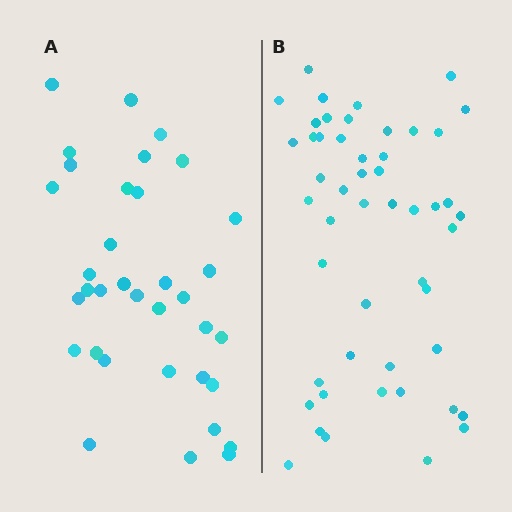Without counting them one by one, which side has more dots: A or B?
Region B (the right region) has more dots.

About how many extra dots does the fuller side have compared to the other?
Region B has approximately 15 more dots than region A.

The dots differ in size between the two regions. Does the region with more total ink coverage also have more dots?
No. Region A has more total ink coverage because its dots are larger, but region B actually contains more individual dots. Total area can be misleading — the number of items is what matters here.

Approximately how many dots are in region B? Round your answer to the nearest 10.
About 50 dots.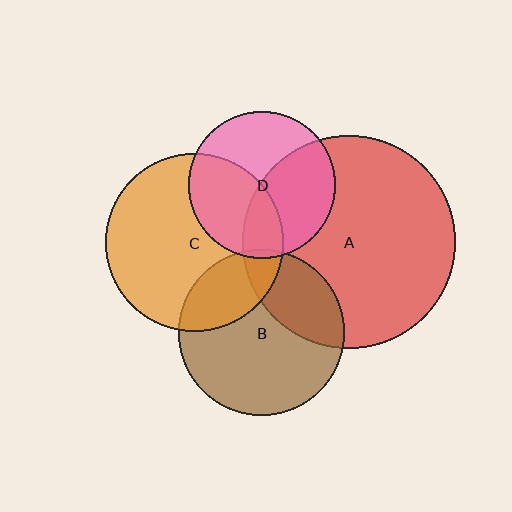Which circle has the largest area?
Circle A (red).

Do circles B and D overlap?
Yes.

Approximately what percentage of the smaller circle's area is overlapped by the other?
Approximately 5%.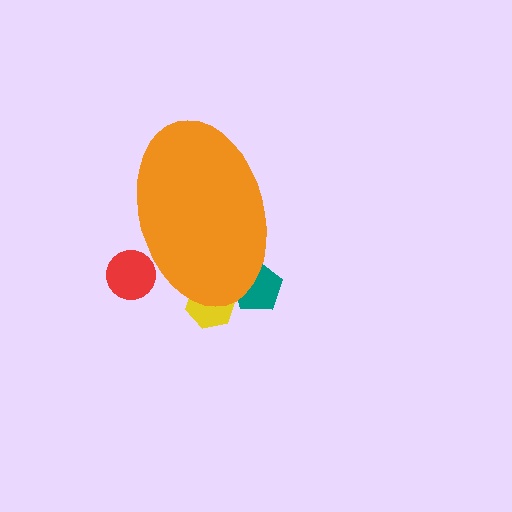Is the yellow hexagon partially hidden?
Yes, the yellow hexagon is partially hidden behind the orange ellipse.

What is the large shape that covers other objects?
An orange ellipse.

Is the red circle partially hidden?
Yes, the red circle is partially hidden behind the orange ellipse.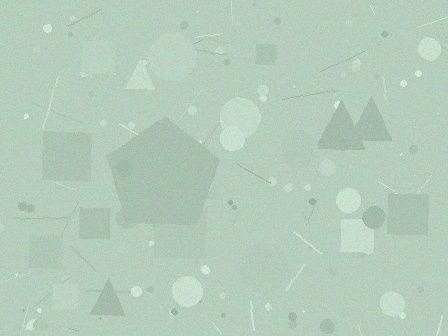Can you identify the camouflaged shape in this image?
The camouflaged shape is a pentagon.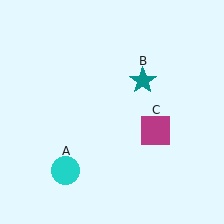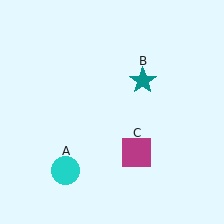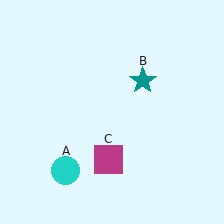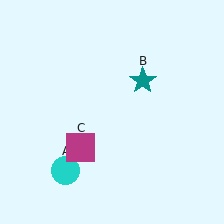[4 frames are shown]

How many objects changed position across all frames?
1 object changed position: magenta square (object C).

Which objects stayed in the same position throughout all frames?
Cyan circle (object A) and teal star (object B) remained stationary.